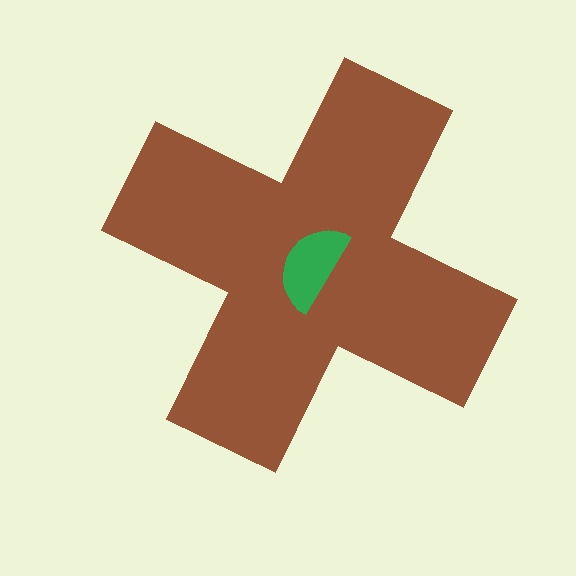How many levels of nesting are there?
2.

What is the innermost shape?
The green semicircle.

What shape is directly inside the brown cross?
The green semicircle.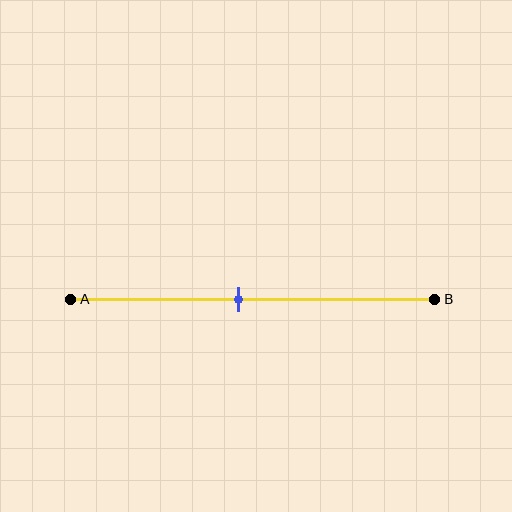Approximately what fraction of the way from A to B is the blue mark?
The blue mark is approximately 45% of the way from A to B.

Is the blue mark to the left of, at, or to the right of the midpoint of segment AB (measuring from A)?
The blue mark is to the left of the midpoint of segment AB.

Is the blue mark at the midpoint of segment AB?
No, the mark is at about 45% from A, not at the 50% midpoint.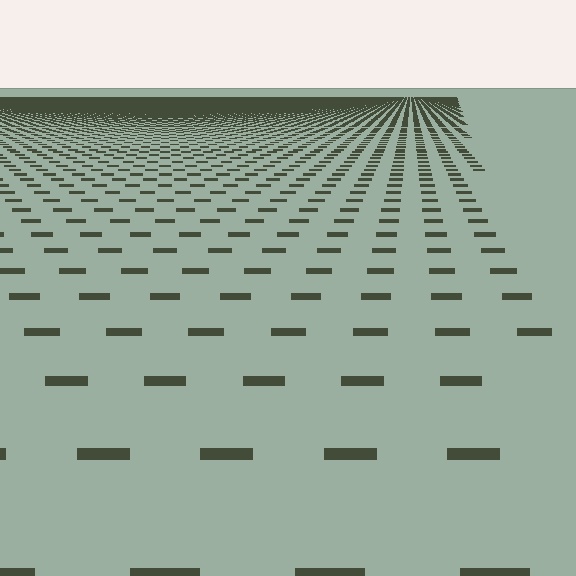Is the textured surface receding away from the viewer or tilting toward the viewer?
The surface is receding away from the viewer. Texture elements get smaller and denser toward the top.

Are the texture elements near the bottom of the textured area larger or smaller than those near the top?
Larger. Near the bottom, elements are closer to the viewer and appear at a bigger on-screen size.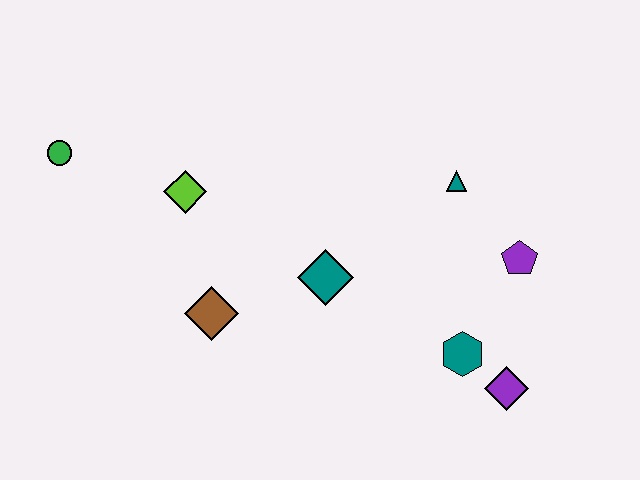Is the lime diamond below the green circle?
Yes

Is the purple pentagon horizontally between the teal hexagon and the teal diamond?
No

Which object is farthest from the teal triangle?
The green circle is farthest from the teal triangle.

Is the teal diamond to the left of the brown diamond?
No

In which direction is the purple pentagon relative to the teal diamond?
The purple pentagon is to the right of the teal diamond.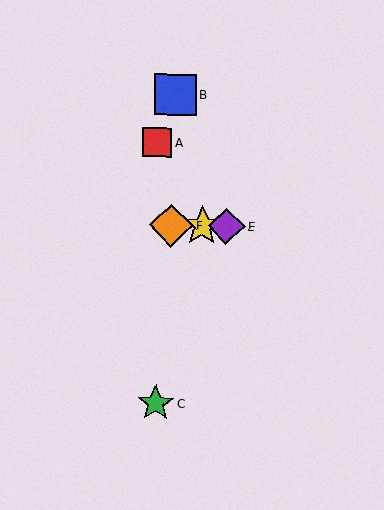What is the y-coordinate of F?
Object F is at y≈226.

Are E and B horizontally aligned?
No, E is at y≈227 and B is at y≈95.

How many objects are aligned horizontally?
3 objects (D, E, F) are aligned horizontally.